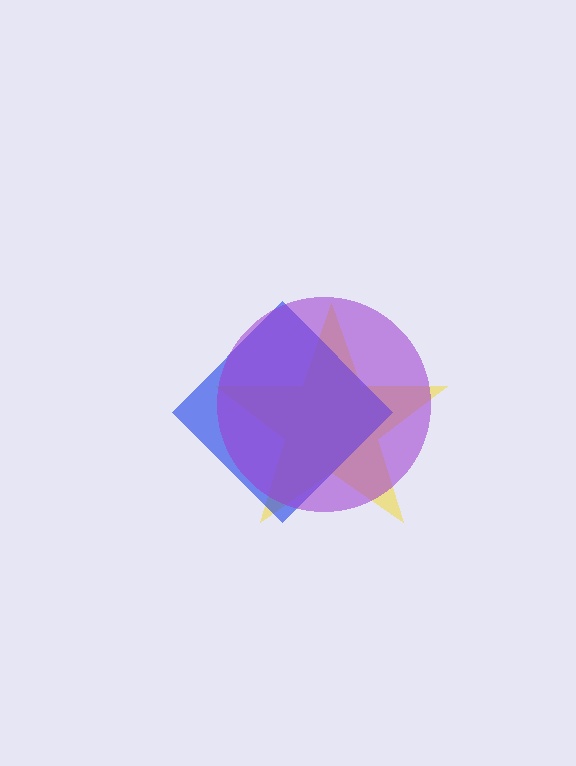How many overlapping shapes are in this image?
There are 3 overlapping shapes in the image.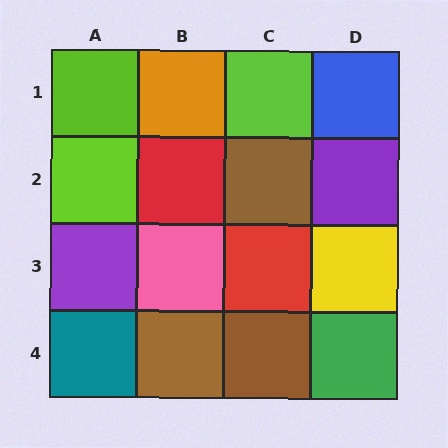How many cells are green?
1 cell is green.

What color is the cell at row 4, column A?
Teal.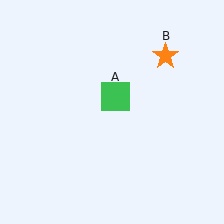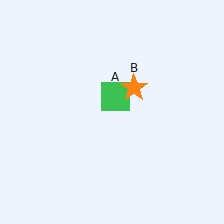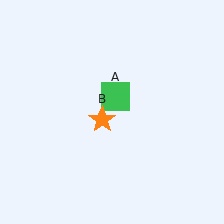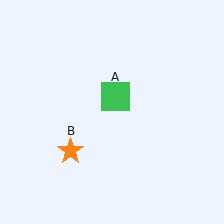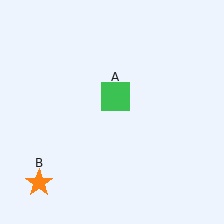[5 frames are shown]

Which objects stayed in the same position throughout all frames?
Green square (object A) remained stationary.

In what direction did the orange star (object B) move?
The orange star (object B) moved down and to the left.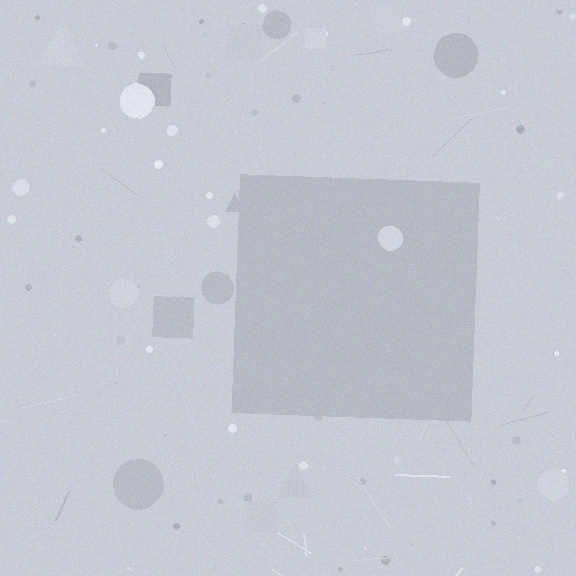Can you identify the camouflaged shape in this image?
The camouflaged shape is a square.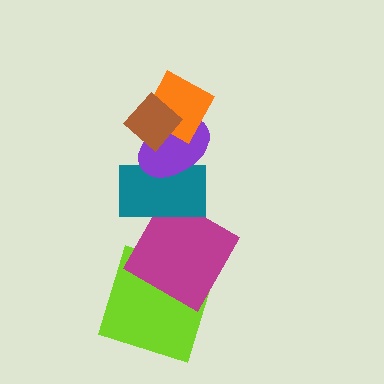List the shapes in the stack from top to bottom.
From top to bottom: the brown diamond, the orange diamond, the purple ellipse, the teal rectangle, the magenta diamond, the lime square.